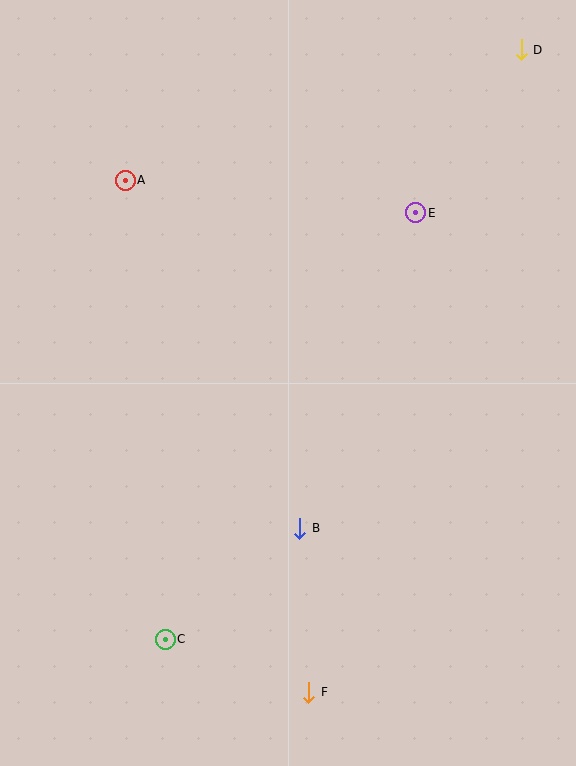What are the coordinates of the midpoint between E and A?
The midpoint between E and A is at (271, 197).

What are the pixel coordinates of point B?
Point B is at (300, 528).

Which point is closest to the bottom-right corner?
Point F is closest to the bottom-right corner.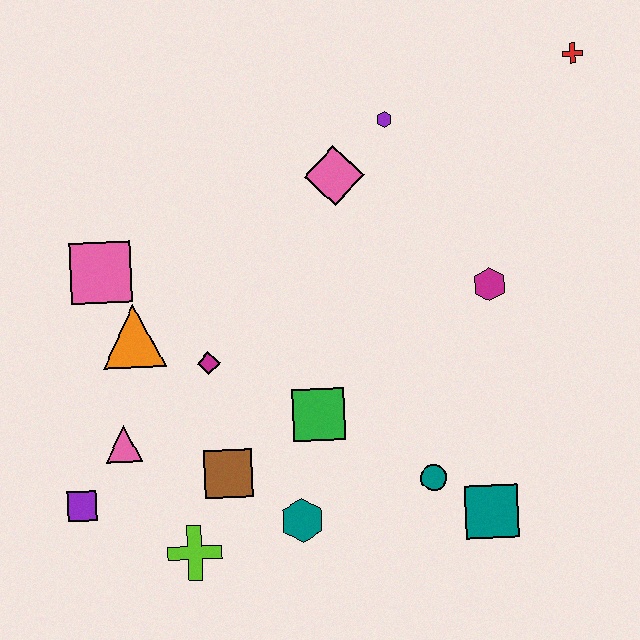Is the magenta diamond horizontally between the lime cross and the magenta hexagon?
Yes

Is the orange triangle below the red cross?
Yes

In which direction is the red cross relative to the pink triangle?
The red cross is to the right of the pink triangle.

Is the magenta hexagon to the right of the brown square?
Yes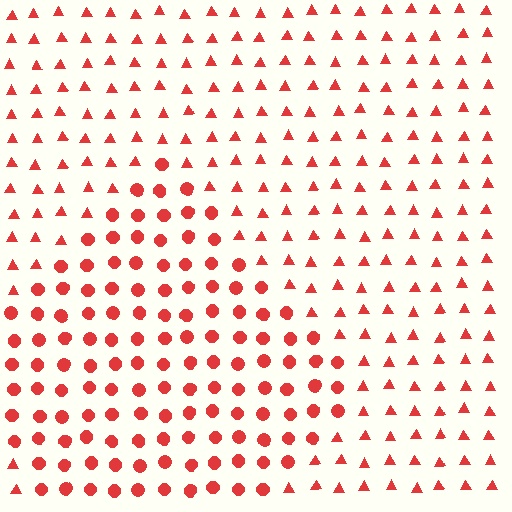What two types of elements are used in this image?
The image uses circles inside the diamond region and triangles outside it.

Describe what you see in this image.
The image is filled with small red elements arranged in a uniform grid. A diamond-shaped region contains circles, while the surrounding area contains triangles. The boundary is defined purely by the change in element shape.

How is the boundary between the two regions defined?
The boundary is defined by a change in element shape: circles inside vs. triangles outside. All elements share the same color and spacing.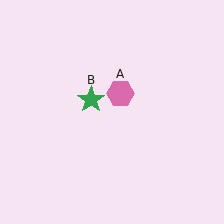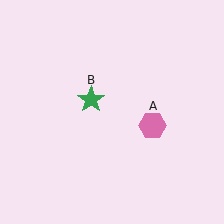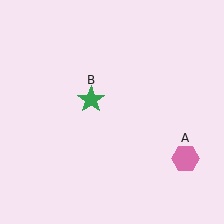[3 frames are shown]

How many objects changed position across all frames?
1 object changed position: pink hexagon (object A).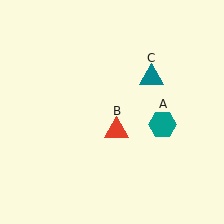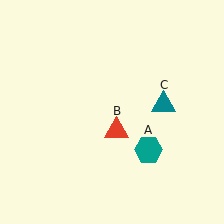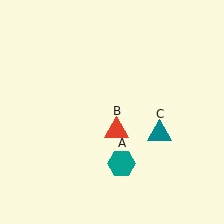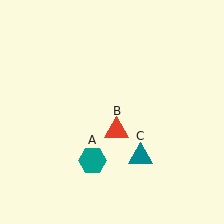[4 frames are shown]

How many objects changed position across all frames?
2 objects changed position: teal hexagon (object A), teal triangle (object C).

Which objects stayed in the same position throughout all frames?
Red triangle (object B) remained stationary.